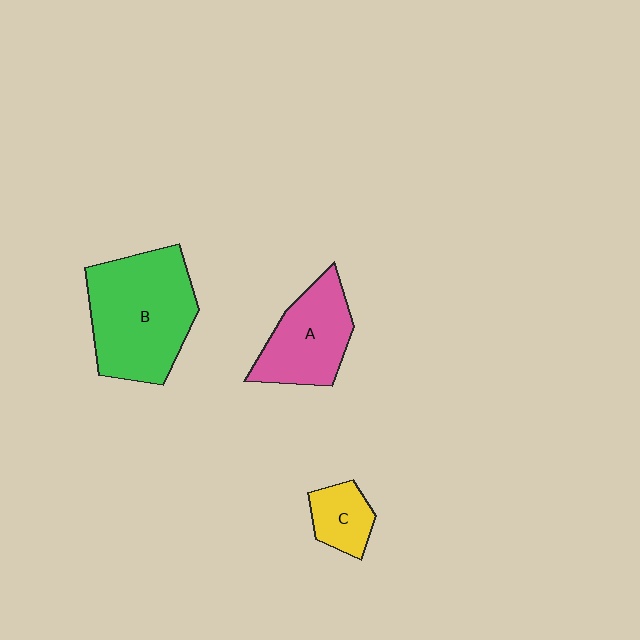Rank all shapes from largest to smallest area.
From largest to smallest: B (green), A (pink), C (yellow).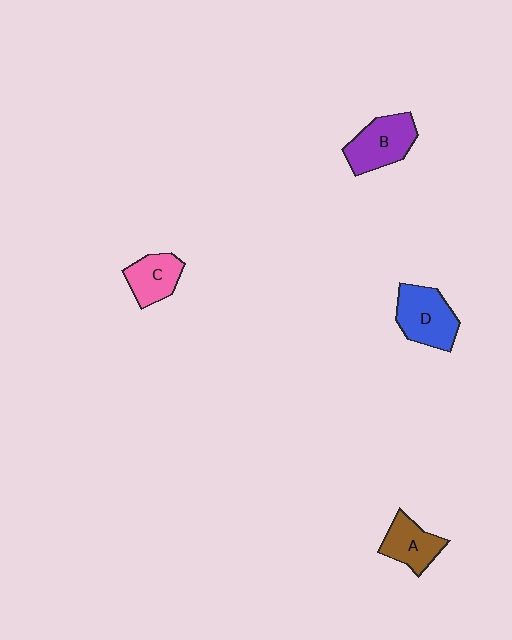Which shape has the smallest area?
Shape C (pink).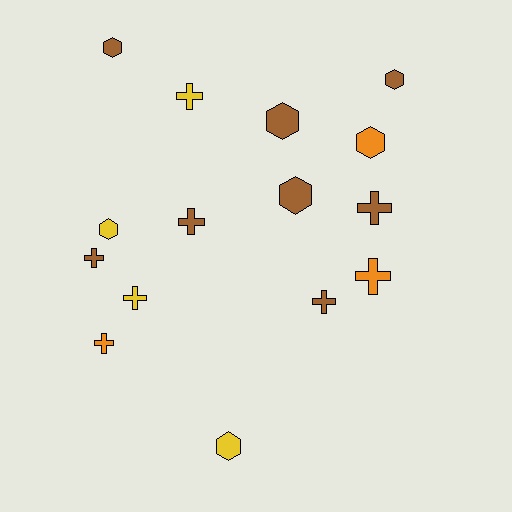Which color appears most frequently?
Brown, with 8 objects.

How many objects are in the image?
There are 15 objects.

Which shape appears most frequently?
Cross, with 8 objects.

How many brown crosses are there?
There are 4 brown crosses.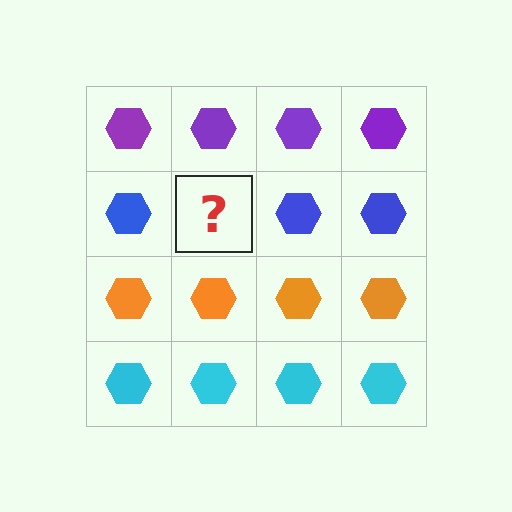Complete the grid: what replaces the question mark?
The question mark should be replaced with a blue hexagon.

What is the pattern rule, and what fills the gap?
The rule is that each row has a consistent color. The gap should be filled with a blue hexagon.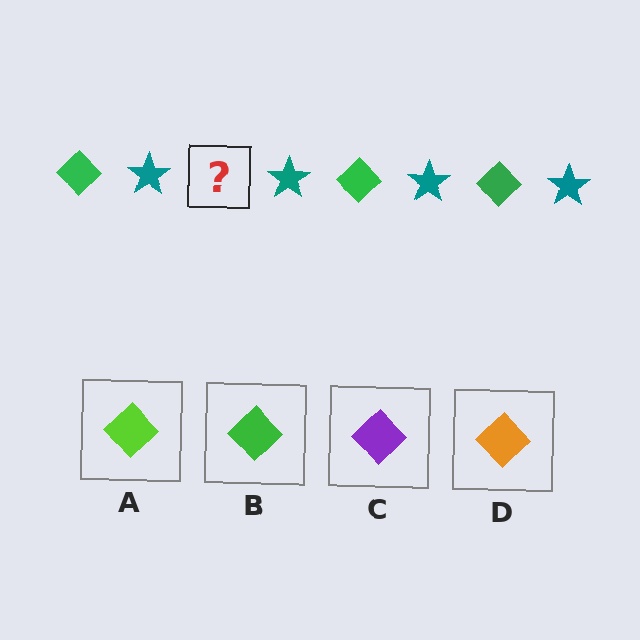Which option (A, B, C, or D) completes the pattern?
B.